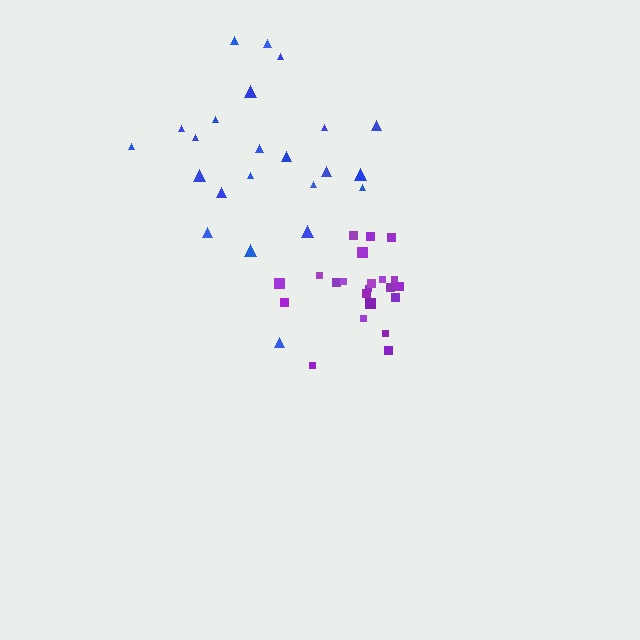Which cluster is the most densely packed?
Purple.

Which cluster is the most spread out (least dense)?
Blue.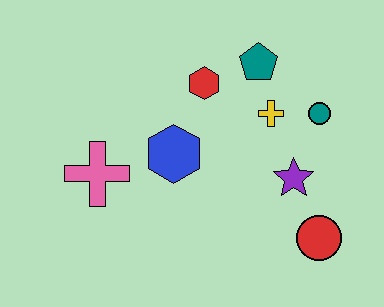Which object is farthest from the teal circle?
The pink cross is farthest from the teal circle.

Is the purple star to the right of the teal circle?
No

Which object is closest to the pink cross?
The blue hexagon is closest to the pink cross.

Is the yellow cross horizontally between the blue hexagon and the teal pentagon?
No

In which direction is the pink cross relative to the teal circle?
The pink cross is to the left of the teal circle.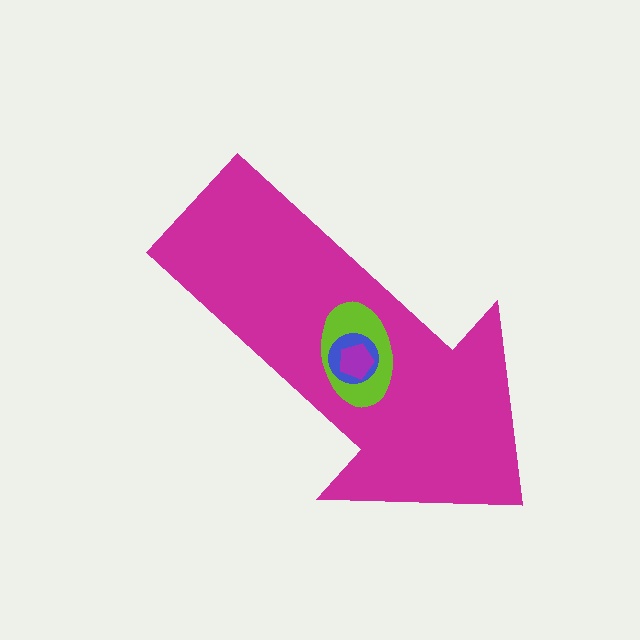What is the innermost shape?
The purple pentagon.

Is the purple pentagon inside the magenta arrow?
Yes.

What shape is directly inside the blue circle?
The purple pentagon.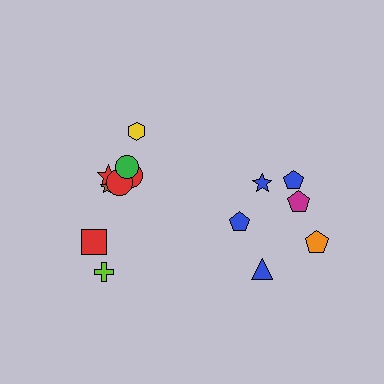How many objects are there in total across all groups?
There are 14 objects.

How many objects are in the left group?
There are 8 objects.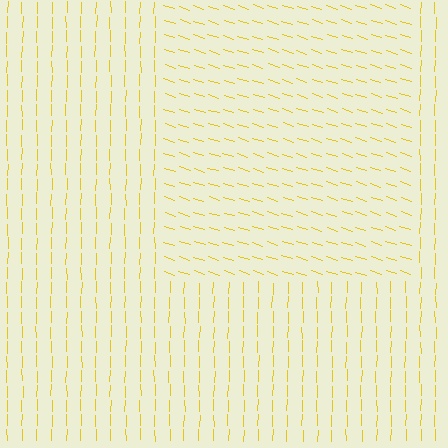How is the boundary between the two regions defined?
The boundary is defined purely by a change in line orientation (approximately 73 degrees difference). All lines are the same color and thickness.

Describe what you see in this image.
The image is filled with small yellow line segments. A rectangle region in the image has lines oriented differently from the surrounding lines, creating a visible texture boundary.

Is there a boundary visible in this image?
Yes, there is a texture boundary formed by a change in line orientation.